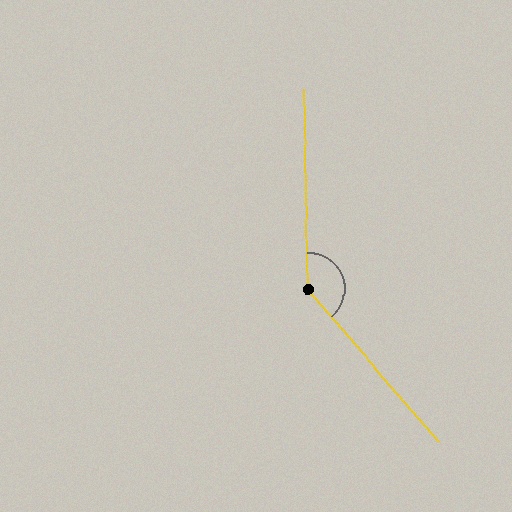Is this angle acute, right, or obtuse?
It is obtuse.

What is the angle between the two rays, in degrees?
Approximately 140 degrees.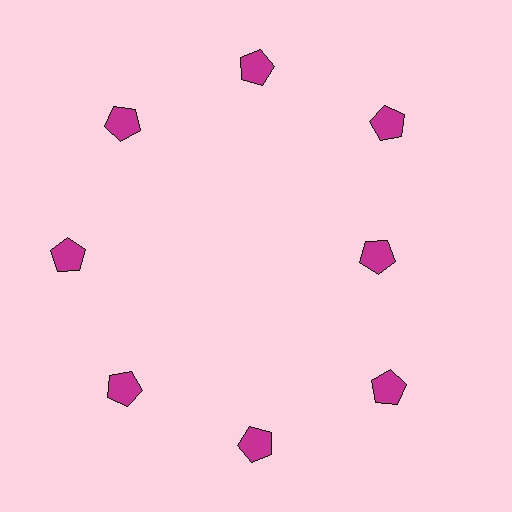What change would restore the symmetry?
The symmetry would be restored by moving it outward, back onto the ring so that all 8 pentagons sit at equal angles and equal distance from the center.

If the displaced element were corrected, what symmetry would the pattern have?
It would have 8-fold rotational symmetry — the pattern would map onto itself every 45 degrees.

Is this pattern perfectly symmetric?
No. The 8 magenta pentagons are arranged in a ring, but one element near the 3 o'clock position is pulled inward toward the center, breaking the 8-fold rotational symmetry.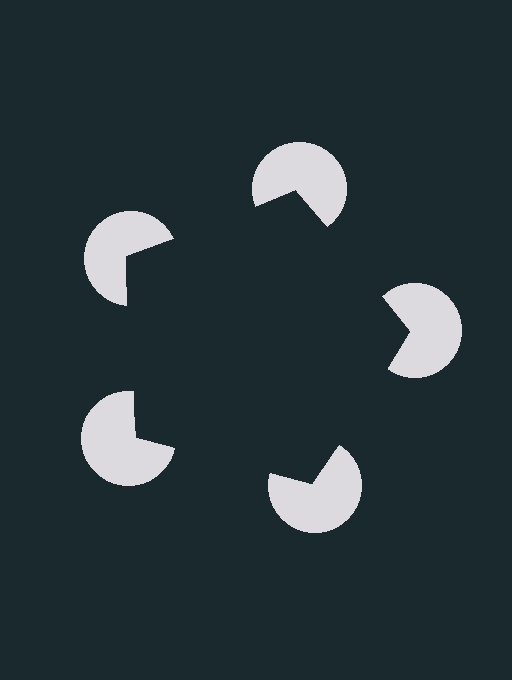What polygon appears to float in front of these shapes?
An illusory pentagon — its edges are inferred from the aligned wedge cuts in the pac-man discs, not physically drawn.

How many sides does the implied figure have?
5 sides.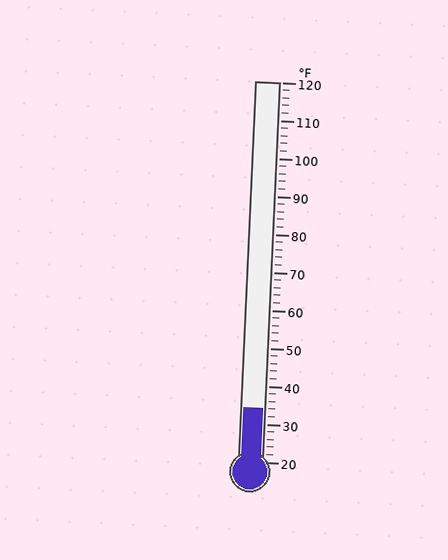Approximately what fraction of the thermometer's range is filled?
The thermometer is filled to approximately 15% of its range.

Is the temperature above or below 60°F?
The temperature is below 60°F.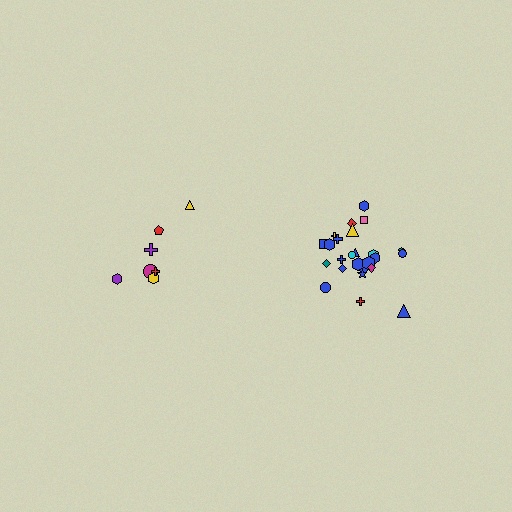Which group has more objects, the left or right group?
The right group.